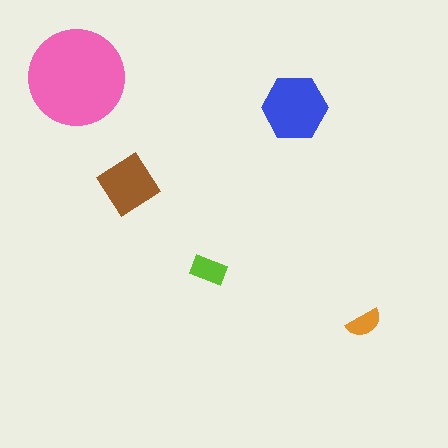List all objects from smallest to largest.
The orange semicircle, the lime rectangle, the brown diamond, the blue hexagon, the pink circle.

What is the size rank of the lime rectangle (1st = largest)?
4th.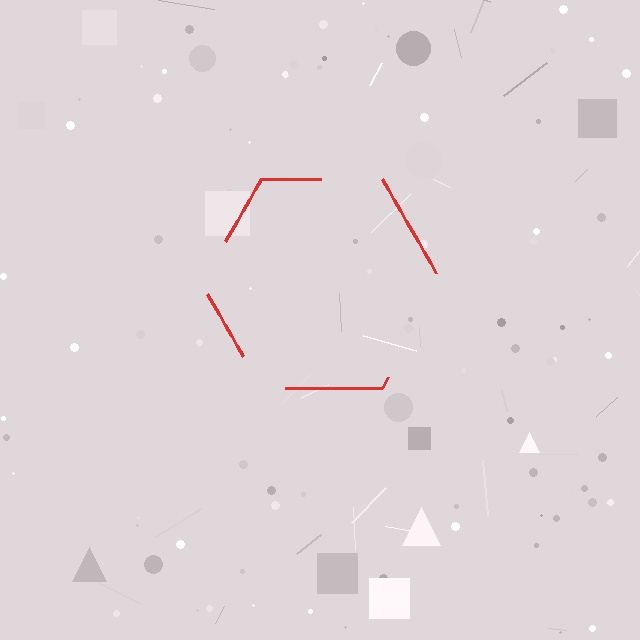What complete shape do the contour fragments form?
The contour fragments form a hexagon.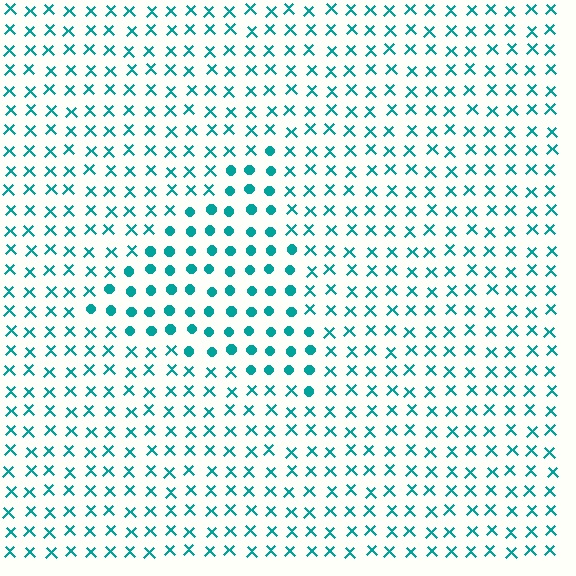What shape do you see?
I see a triangle.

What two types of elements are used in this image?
The image uses circles inside the triangle region and X marks outside it.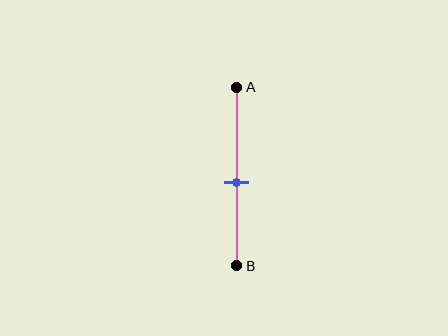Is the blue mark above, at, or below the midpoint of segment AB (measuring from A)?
The blue mark is below the midpoint of segment AB.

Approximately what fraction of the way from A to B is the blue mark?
The blue mark is approximately 55% of the way from A to B.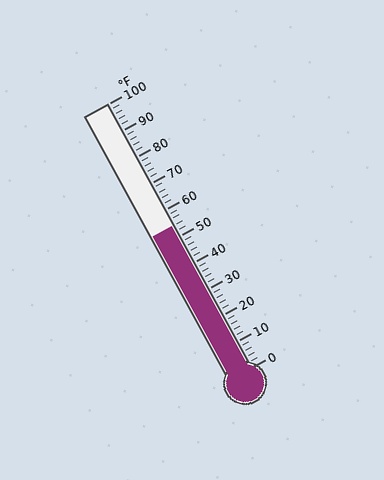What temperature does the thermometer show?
The thermometer shows approximately 54°F.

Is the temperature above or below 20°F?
The temperature is above 20°F.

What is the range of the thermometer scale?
The thermometer scale ranges from 0°F to 100°F.